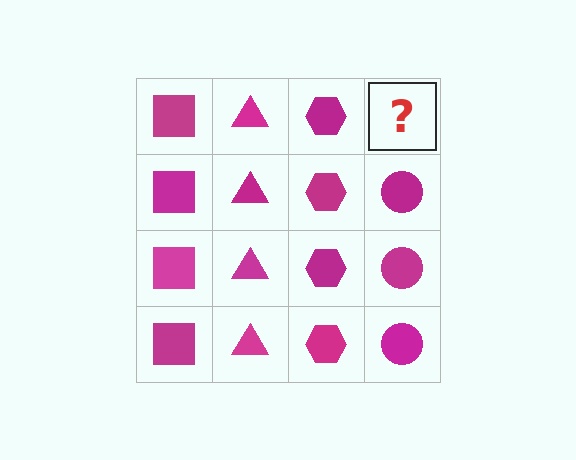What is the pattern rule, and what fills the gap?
The rule is that each column has a consistent shape. The gap should be filled with a magenta circle.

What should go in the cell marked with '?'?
The missing cell should contain a magenta circle.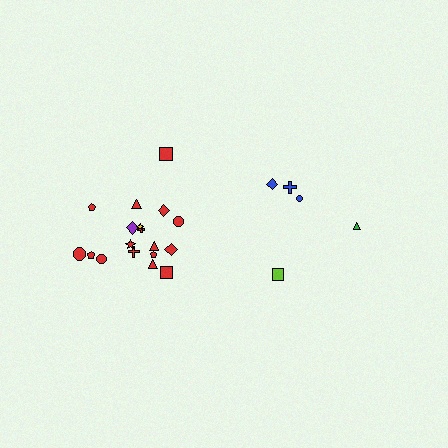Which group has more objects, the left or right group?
The left group.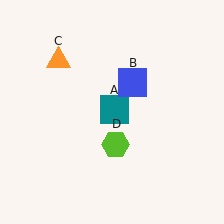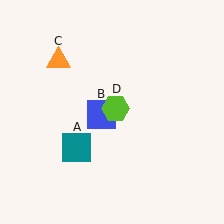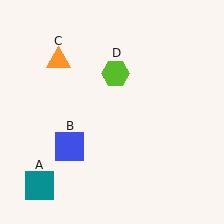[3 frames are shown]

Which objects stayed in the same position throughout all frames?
Orange triangle (object C) remained stationary.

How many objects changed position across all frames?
3 objects changed position: teal square (object A), blue square (object B), lime hexagon (object D).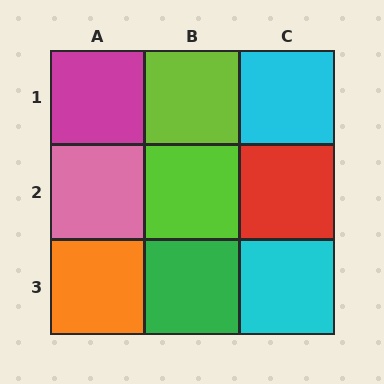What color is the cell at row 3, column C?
Cyan.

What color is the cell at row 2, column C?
Red.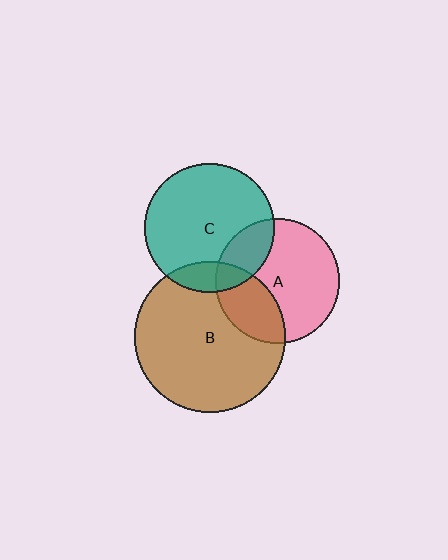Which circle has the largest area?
Circle B (brown).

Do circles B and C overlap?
Yes.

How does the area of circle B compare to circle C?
Approximately 1.4 times.